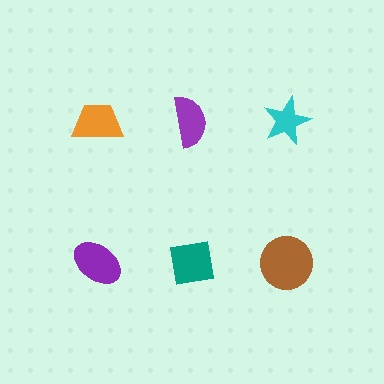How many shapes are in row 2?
3 shapes.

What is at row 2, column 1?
A purple ellipse.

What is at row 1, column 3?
A cyan star.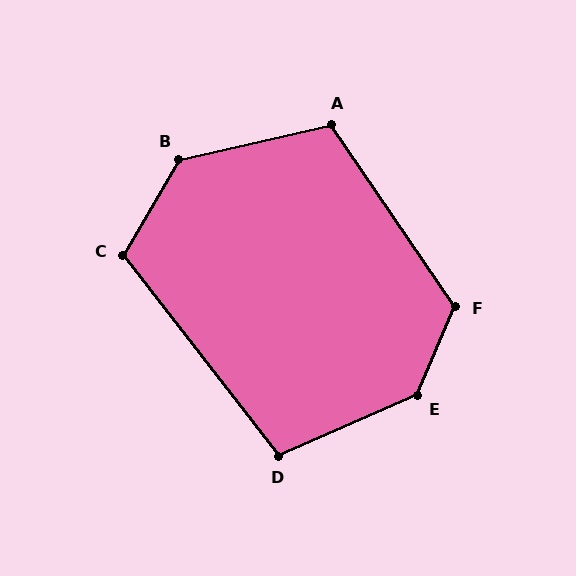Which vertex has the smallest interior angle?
D, at approximately 104 degrees.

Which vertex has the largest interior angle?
E, at approximately 137 degrees.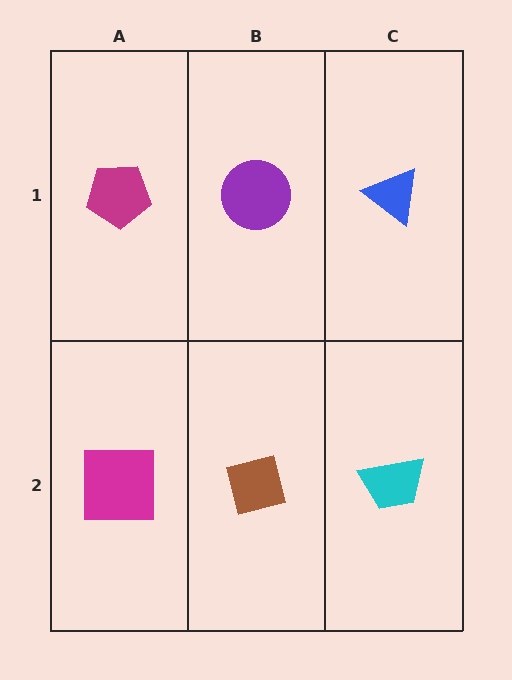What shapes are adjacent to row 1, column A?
A magenta square (row 2, column A), a purple circle (row 1, column B).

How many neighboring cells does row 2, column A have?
2.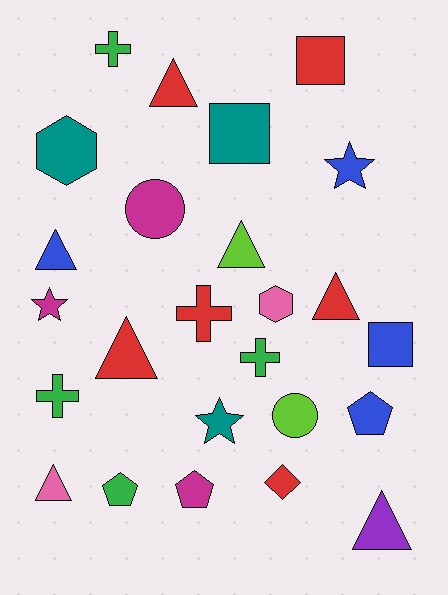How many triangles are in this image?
There are 7 triangles.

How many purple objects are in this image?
There is 1 purple object.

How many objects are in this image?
There are 25 objects.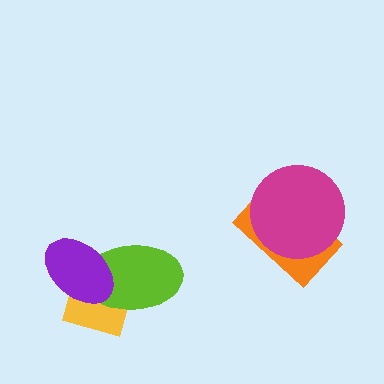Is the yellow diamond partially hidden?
Yes, it is partially covered by another shape.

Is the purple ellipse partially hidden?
No, no other shape covers it.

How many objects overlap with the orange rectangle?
1 object overlaps with the orange rectangle.